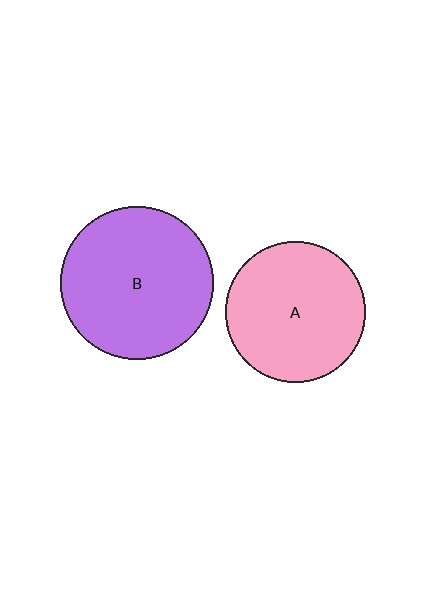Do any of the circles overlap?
No, none of the circles overlap.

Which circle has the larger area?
Circle B (purple).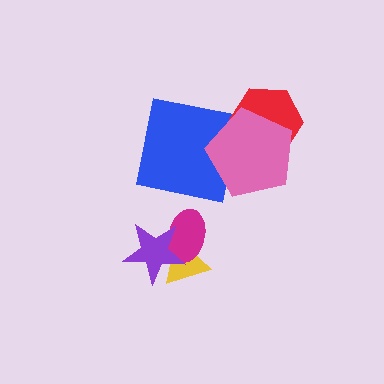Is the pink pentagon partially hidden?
No, no other shape covers it.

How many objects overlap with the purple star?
2 objects overlap with the purple star.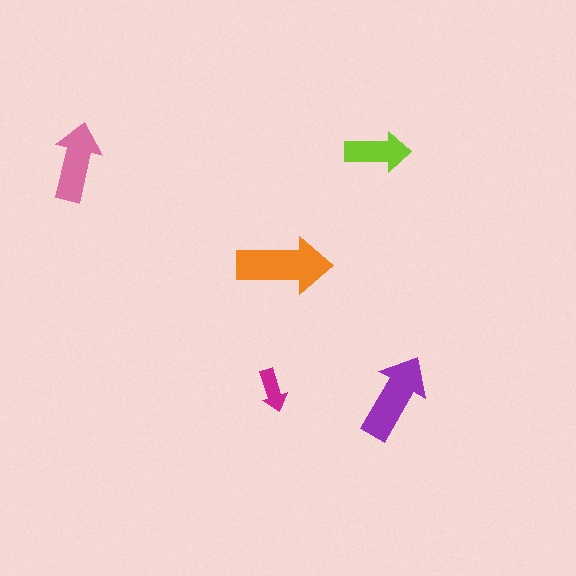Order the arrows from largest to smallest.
the orange one, the purple one, the pink one, the lime one, the magenta one.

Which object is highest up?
The lime arrow is topmost.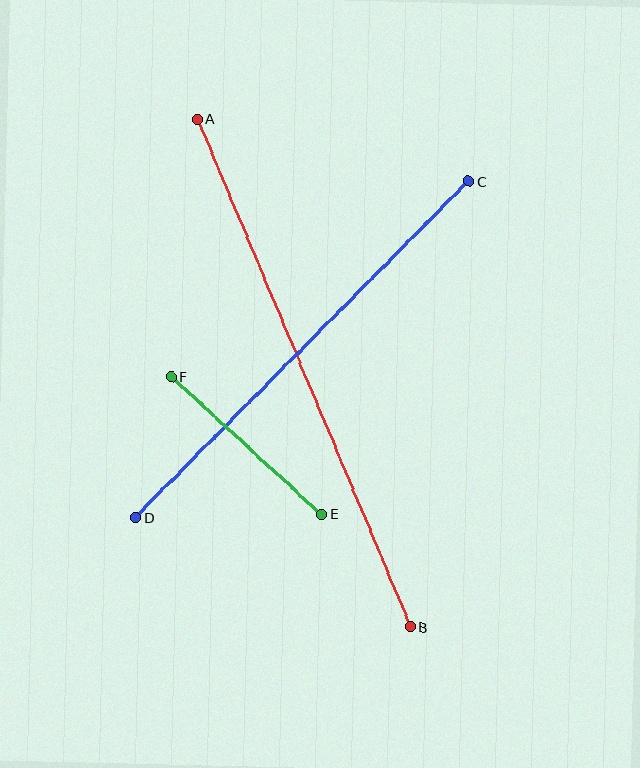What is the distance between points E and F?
The distance is approximately 204 pixels.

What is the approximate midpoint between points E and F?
The midpoint is at approximately (246, 446) pixels.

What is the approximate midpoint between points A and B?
The midpoint is at approximately (304, 373) pixels.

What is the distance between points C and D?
The distance is approximately 473 pixels.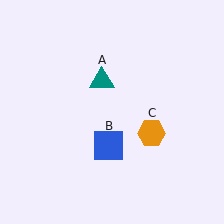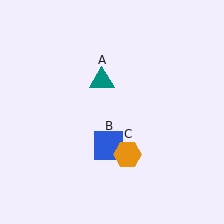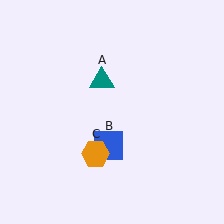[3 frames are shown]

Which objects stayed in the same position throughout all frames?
Teal triangle (object A) and blue square (object B) remained stationary.